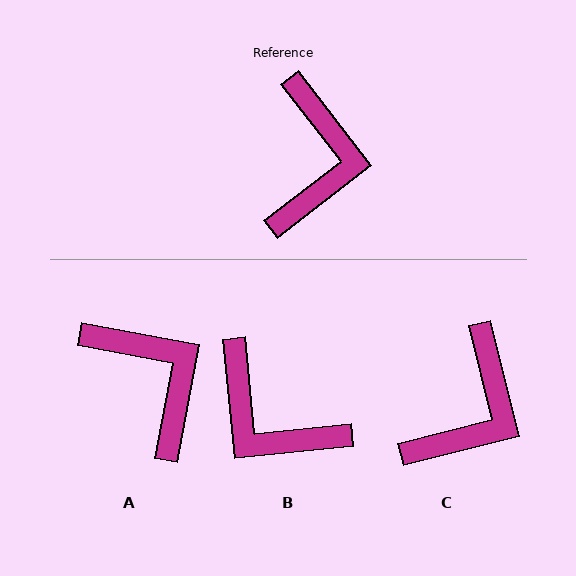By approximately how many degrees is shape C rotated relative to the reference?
Approximately 24 degrees clockwise.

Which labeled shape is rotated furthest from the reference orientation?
B, about 122 degrees away.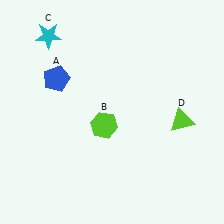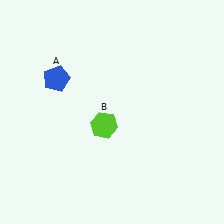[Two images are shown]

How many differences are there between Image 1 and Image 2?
There are 2 differences between the two images.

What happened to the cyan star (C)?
The cyan star (C) was removed in Image 2. It was in the top-left area of Image 1.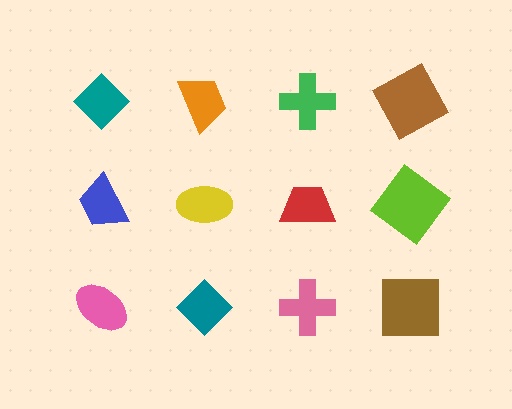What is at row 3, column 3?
A pink cross.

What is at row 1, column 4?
A brown square.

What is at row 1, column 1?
A teal diamond.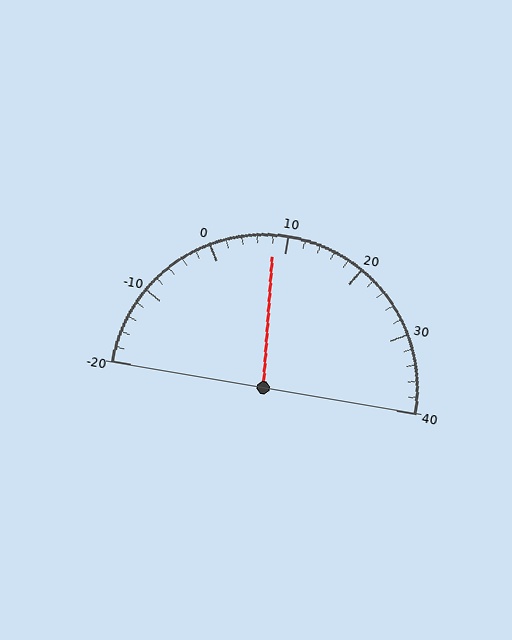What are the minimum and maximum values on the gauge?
The gauge ranges from -20 to 40.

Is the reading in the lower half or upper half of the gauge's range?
The reading is in the lower half of the range (-20 to 40).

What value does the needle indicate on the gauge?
The needle indicates approximately 8.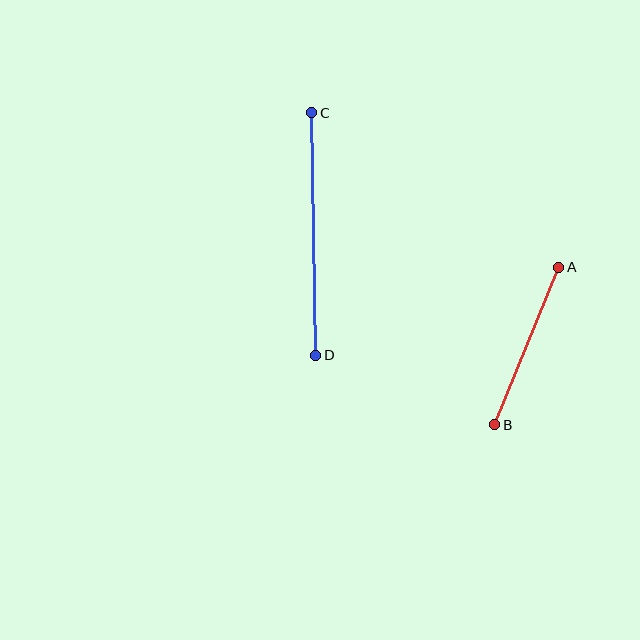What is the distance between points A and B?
The distance is approximately 170 pixels.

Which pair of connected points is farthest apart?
Points C and D are farthest apart.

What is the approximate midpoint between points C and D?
The midpoint is at approximately (314, 234) pixels.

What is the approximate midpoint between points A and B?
The midpoint is at approximately (527, 346) pixels.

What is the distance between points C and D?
The distance is approximately 242 pixels.